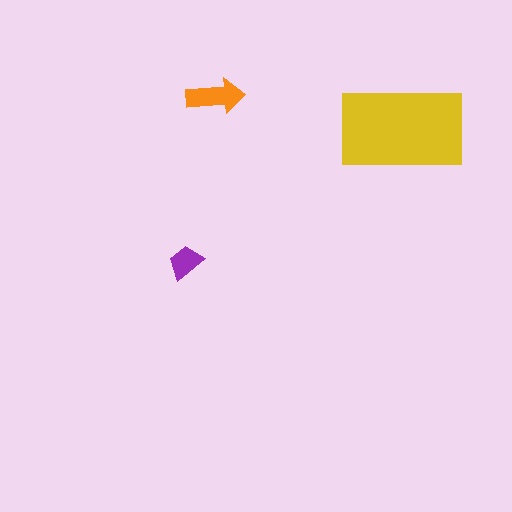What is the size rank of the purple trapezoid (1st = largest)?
3rd.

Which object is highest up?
The orange arrow is topmost.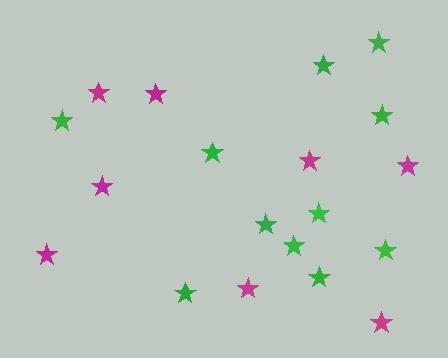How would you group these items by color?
There are 2 groups: one group of green stars (11) and one group of magenta stars (8).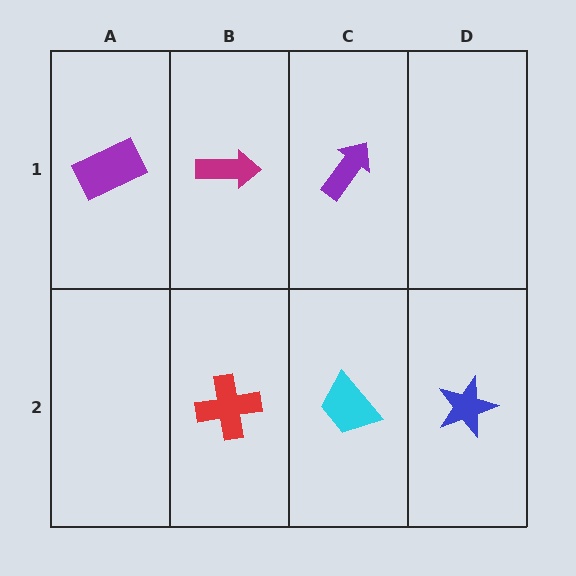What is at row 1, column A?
A purple rectangle.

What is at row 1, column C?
A purple arrow.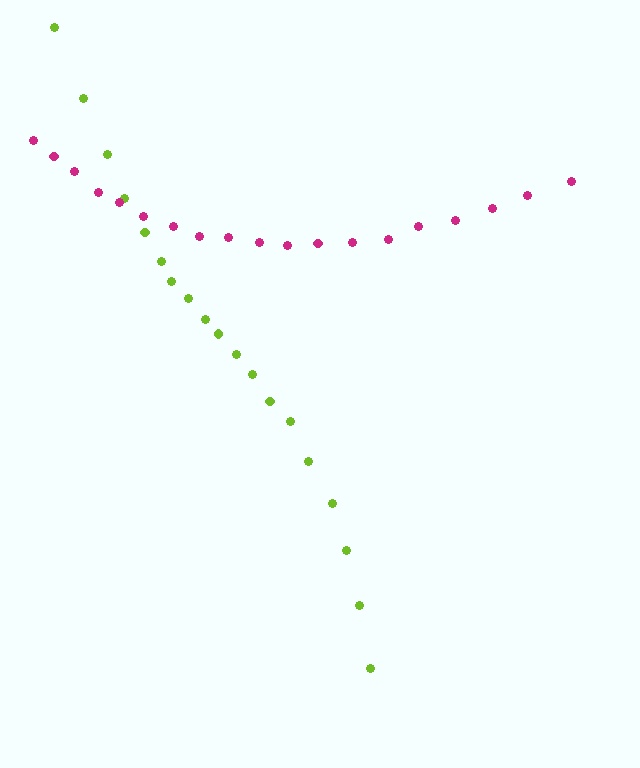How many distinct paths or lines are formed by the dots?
There are 2 distinct paths.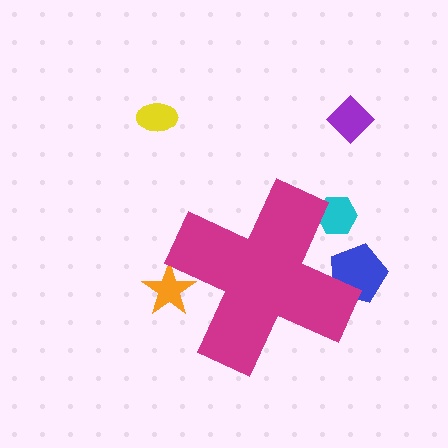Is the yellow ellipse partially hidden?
No, the yellow ellipse is fully visible.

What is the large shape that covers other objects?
A magenta cross.